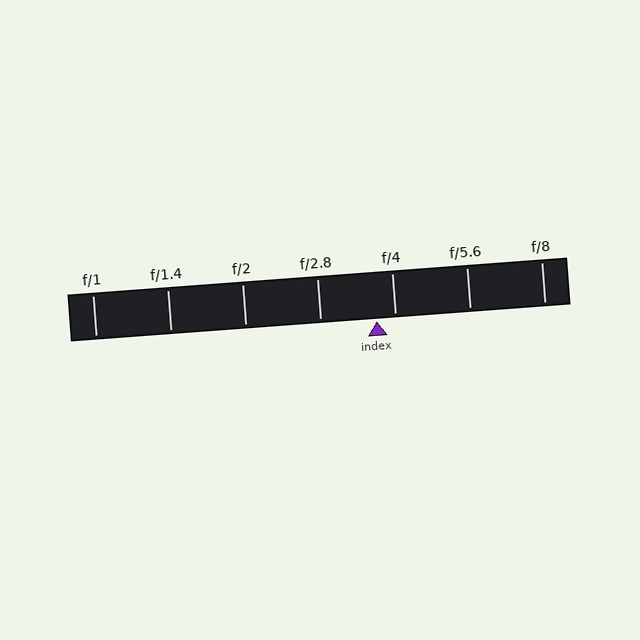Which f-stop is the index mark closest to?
The index mark is closest to f/4.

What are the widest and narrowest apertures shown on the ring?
The widest aperture shown is f/1 and the narrowest is f/8.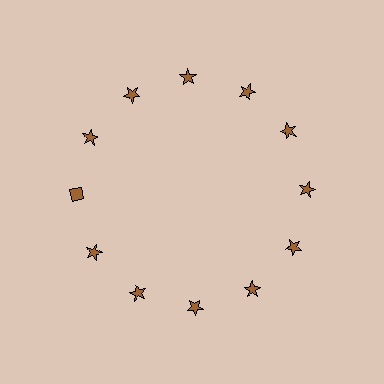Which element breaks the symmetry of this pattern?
The brown diamond at roughly the 9 o'clock position breaks the symmetry. All other shapes are brown stars.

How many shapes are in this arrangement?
There are 12 shapes arranged in a ring pattern.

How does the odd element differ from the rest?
It has a different shape: diamond instead of star.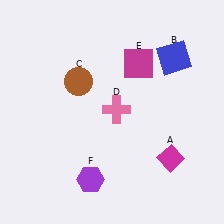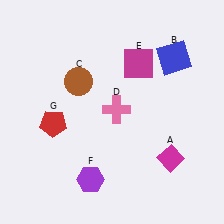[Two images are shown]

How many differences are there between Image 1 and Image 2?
There is 1 difference between the two images.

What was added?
A red pentagon (G) was added in Image 2.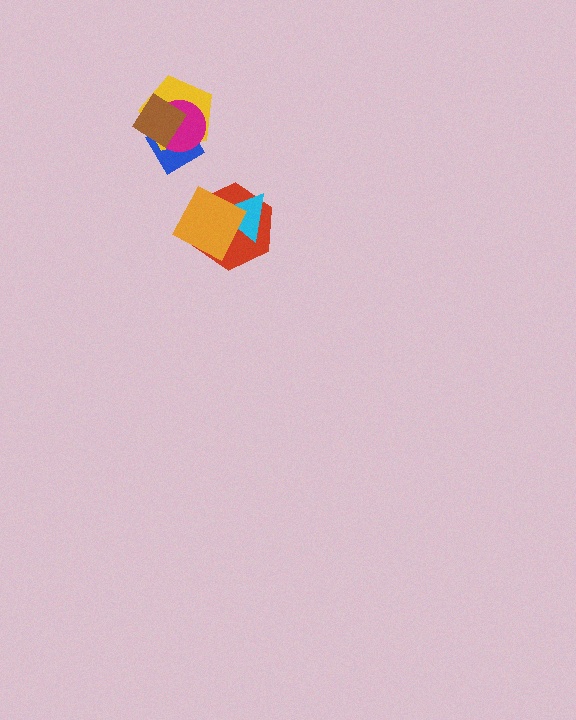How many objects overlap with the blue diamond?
3 objects overlap with the blue diamond.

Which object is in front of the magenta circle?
The brown diamond is in front of the magenta circle.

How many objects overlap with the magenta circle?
3 objects overlap with the magenta circle.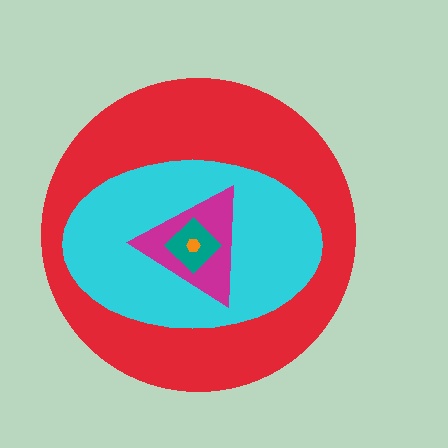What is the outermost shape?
The red circle.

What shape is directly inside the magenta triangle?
The teal diamond.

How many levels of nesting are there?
5.